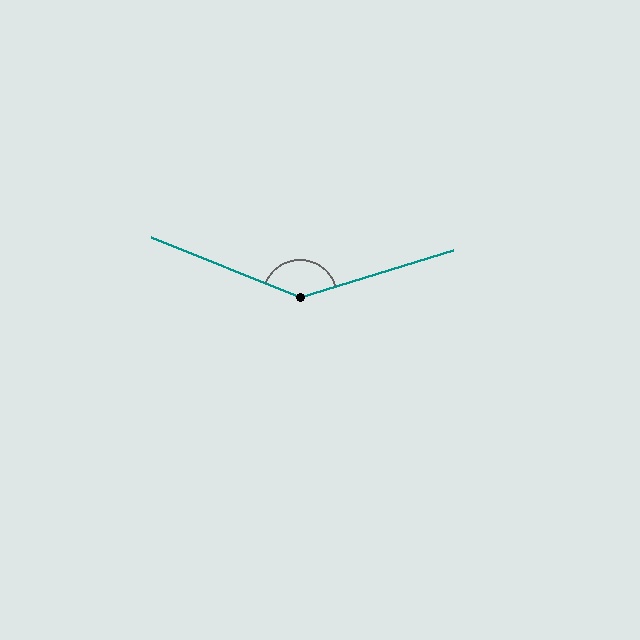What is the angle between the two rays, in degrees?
Approximately 141 degrees.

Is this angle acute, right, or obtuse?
It is obtuse.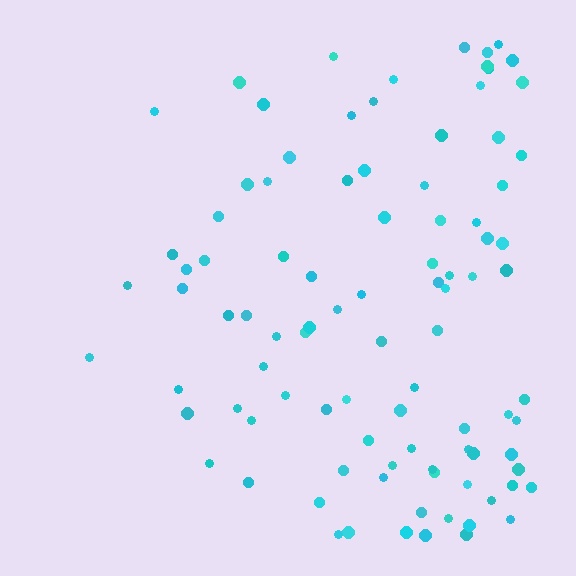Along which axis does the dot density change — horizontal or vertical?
Horizontal.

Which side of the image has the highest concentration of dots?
The right.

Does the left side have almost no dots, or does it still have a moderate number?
Still a moderate number, just noticeably fewer than the right.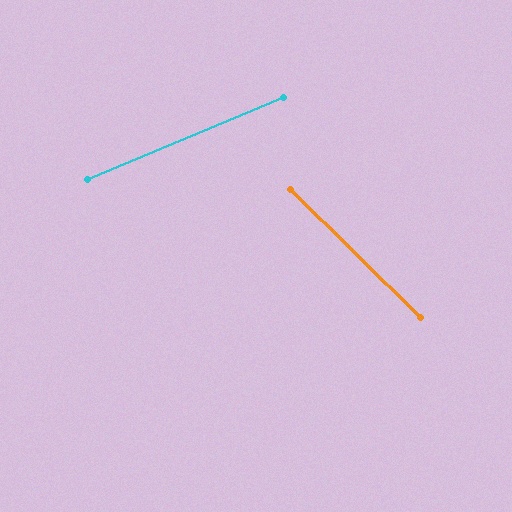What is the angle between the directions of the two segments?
Approximately 67 degrees.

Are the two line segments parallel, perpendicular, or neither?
Neither parallel nor perpendicular — they differ by about 67°.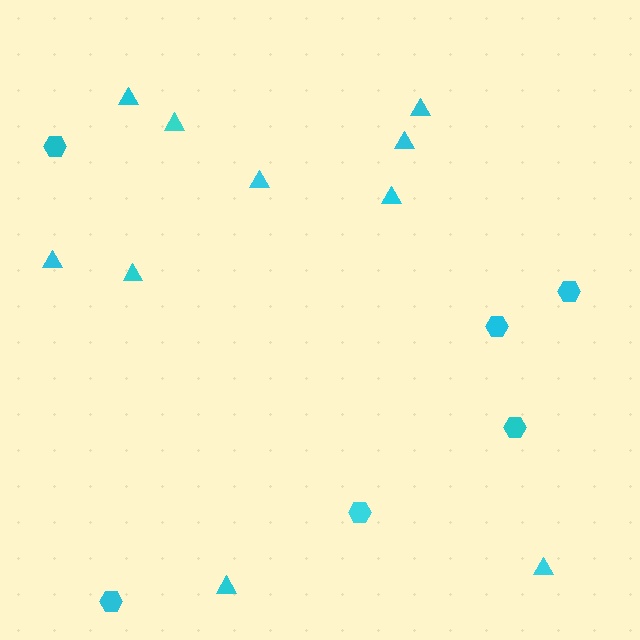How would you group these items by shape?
There are 2 groups: one group of triangles (10) and one group of hexagons (6).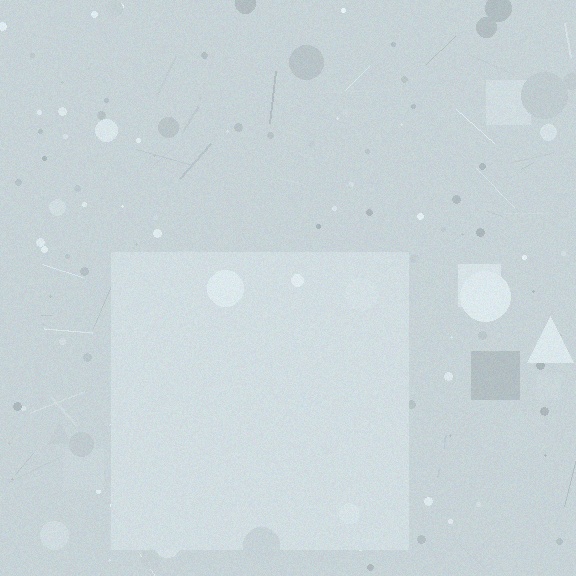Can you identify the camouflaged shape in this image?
The camouflaged shape is a square.